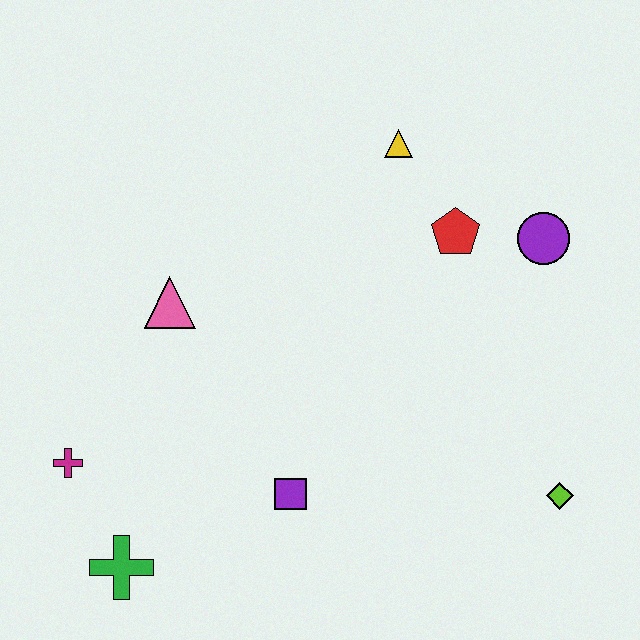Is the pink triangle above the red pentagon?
No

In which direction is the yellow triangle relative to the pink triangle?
The yellow triangle is to the right of the pink triangle.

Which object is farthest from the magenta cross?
The purple circle is farthest from the magenta cross.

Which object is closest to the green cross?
The magenta cross is closest to the green cross.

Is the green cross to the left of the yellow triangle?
Yes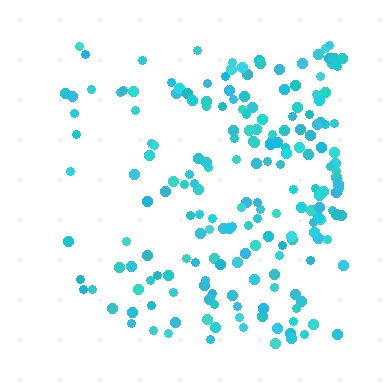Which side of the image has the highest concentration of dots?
The right.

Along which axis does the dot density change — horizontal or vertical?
Horizontal.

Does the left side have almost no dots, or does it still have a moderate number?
Still a moderate number, just noticeably fewer than the right.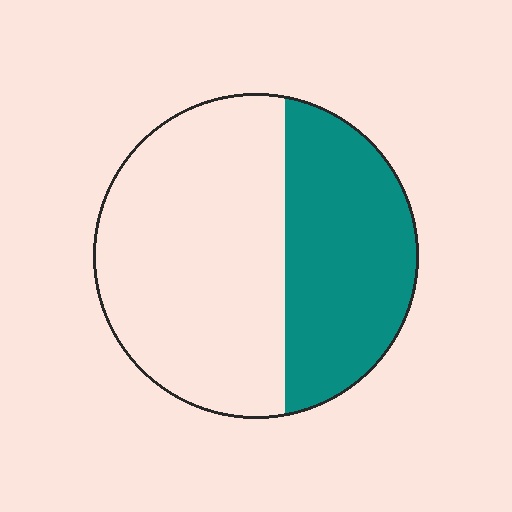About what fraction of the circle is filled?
About three eighths (3/8).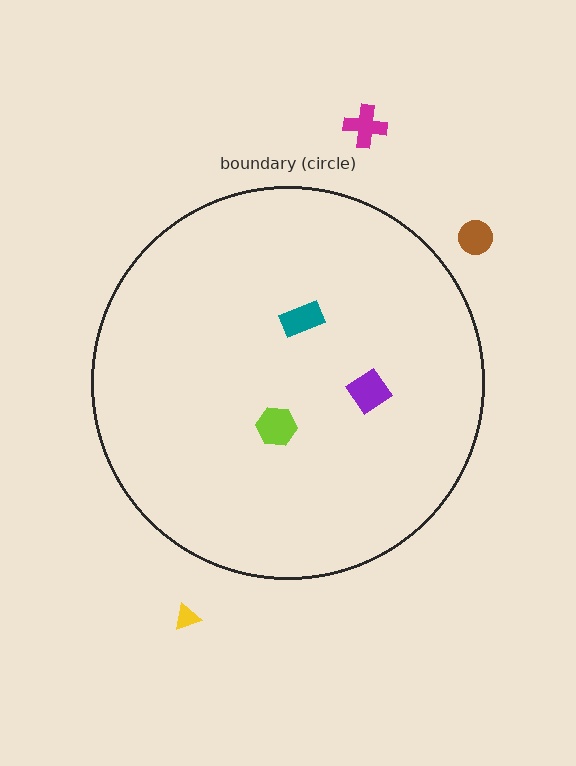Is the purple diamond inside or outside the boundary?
Inside.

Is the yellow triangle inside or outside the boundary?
Outside.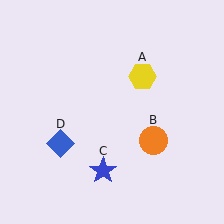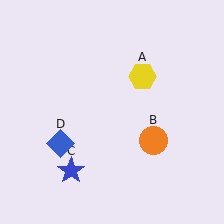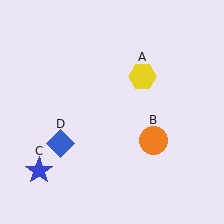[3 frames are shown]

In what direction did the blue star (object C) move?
The blue star (object C) moved left.